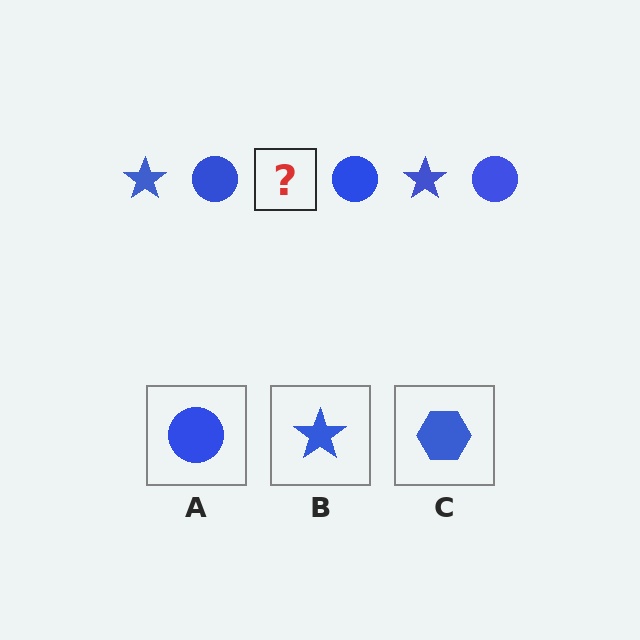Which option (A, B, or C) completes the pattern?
B.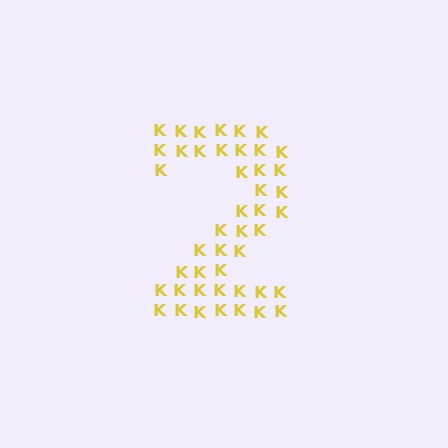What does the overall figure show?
The overall figure shows the digit 2.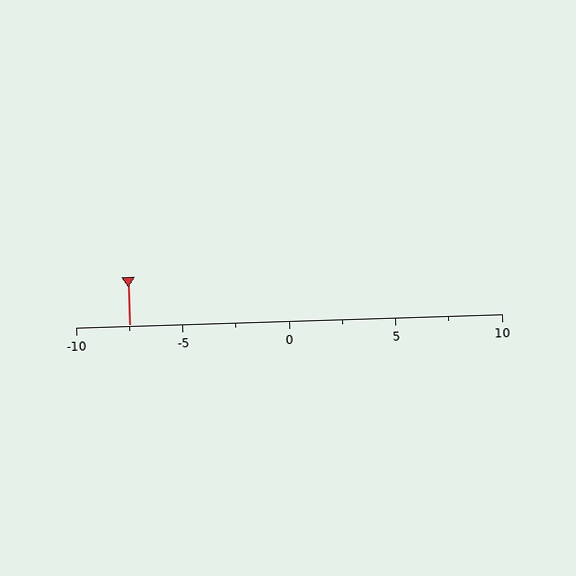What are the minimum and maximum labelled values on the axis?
The axis runs from -10 to 10.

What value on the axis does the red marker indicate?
The marker indicates approximately -7.5.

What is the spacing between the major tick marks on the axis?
The major ticks are spaced 5 apart.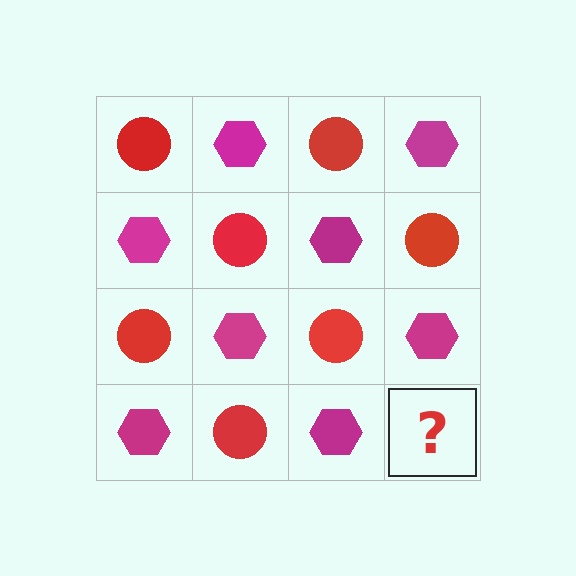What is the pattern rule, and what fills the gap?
The rule is that it alternates red circle and magenta hexagon in a checkerboard pattern. The gap should be filled with a red circle.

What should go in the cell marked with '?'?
The missing cell should contain a red circle.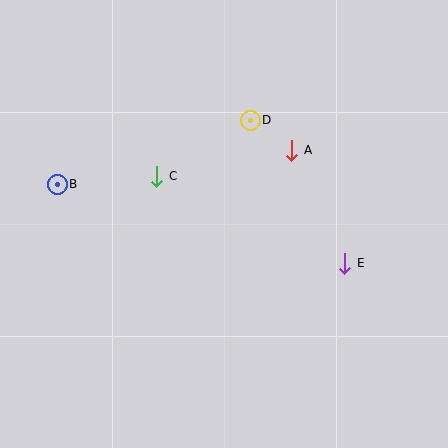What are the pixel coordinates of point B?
Point B is at (57, 184).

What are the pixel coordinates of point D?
Point D is at (250, 120).